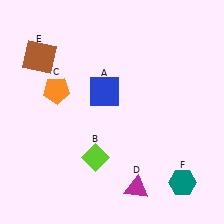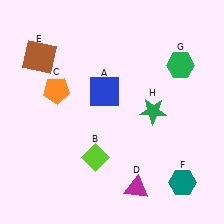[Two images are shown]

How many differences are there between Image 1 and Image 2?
There are 2 differences between the two images.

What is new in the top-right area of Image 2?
A green star (H) was added in the top-right area of Image 2.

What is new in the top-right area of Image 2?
A green hexagon (G) was added in the top-right area of Image 2.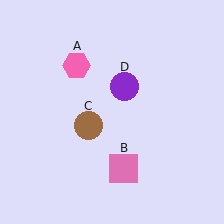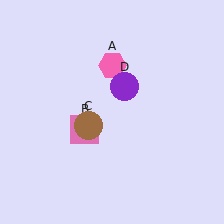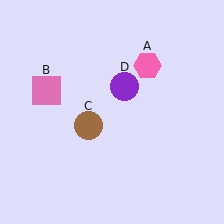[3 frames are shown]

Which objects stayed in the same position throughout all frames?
Brown circle (object C) and purple circle (object D) remained stationary.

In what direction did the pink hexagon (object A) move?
The pink hexagon (object A) moved right.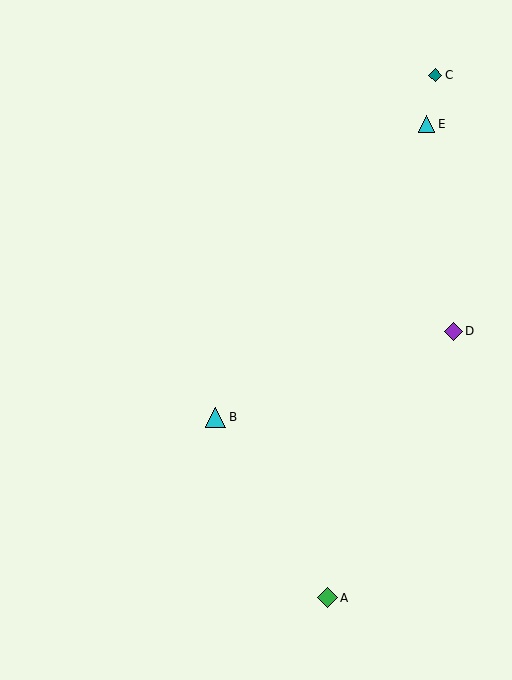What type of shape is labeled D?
Shape D is a purple diamond.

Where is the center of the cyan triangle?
The center of the cyan triangle is at (216, 417).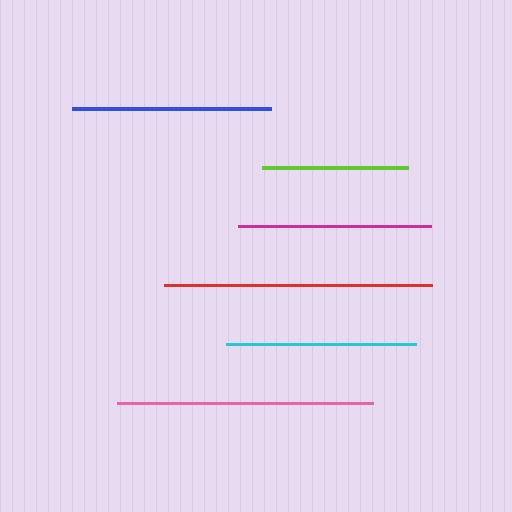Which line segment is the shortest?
The lime line is the shortest at approximately 145 pixels.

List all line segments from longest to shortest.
From longest to shortest: red, pink, blue, magenta, cyan, lime.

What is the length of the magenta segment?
The magenta segment is approximately 193 pixels long.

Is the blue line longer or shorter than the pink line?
The pink line is longer than the blue line.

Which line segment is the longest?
The red line is the longest at approximately 268 pixels.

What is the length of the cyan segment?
The cyan segment is approximately 191 pixels long.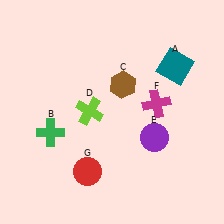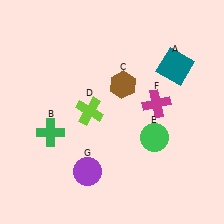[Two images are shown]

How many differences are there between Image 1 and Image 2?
There are 2 differences between the two images.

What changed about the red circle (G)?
In Image 1, G is red. In Image 2, it changed to purple.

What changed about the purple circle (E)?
In Image 1, E is purple. In Image 2, it changed to green.